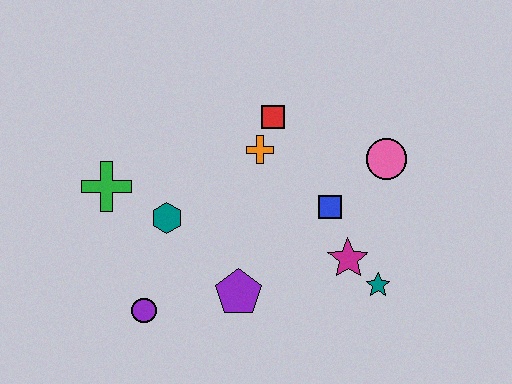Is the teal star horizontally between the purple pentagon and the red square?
No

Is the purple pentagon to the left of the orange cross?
Yes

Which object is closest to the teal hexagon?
The green cross is closest to the teal hexagon.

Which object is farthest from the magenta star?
The green cross is farthest from the magenta star.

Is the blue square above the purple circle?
Yes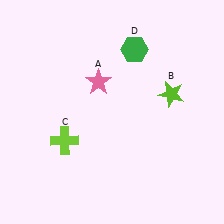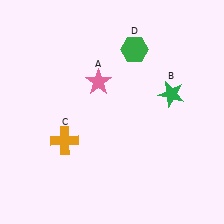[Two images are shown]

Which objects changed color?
B changed from lime to green. C changed from lime to orange.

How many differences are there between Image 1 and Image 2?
There are 2 differences between the two images.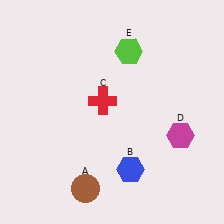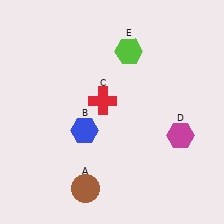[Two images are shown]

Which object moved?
The blue hexagon (B) moved left.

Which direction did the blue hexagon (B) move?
The blue hexagon (B) moved left.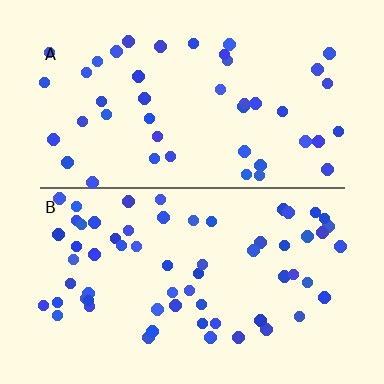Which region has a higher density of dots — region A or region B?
B (the bottom).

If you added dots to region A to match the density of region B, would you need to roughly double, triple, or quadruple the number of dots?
Approximately double.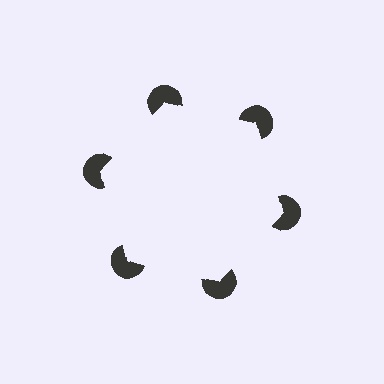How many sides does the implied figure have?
6 sides.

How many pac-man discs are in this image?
There are 6 — one at each vertex of the illusory hexagon.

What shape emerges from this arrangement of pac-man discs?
An illusory hexagon — its edges are inferred from the aligned wedge cuts in the pac-man discs, not physically drawn.